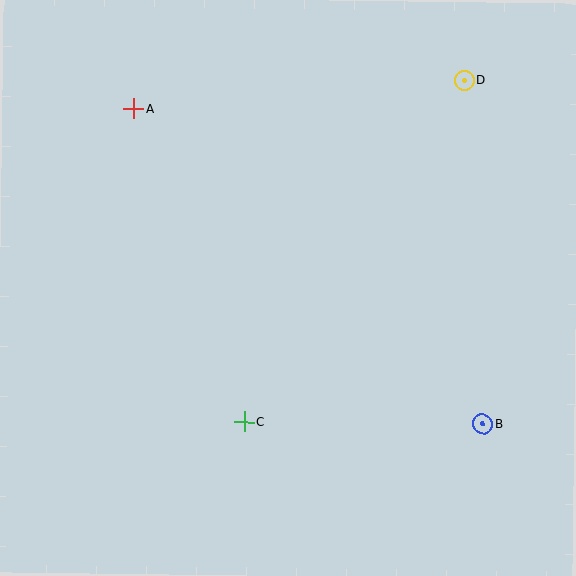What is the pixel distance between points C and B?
The distance between C and B is 239 pixels.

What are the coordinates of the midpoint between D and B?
The midpoint between D and B is at (473, 252).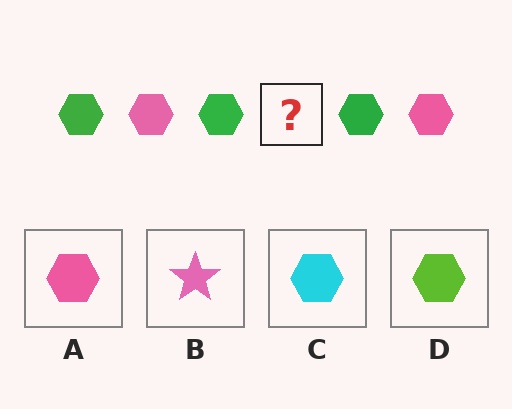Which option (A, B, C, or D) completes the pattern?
A.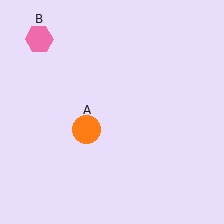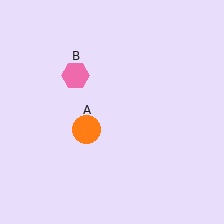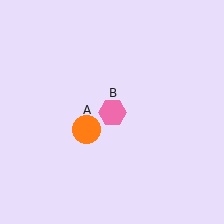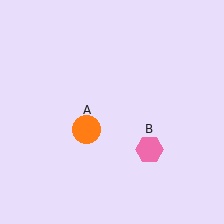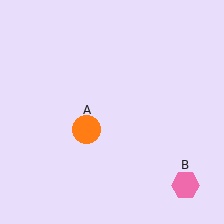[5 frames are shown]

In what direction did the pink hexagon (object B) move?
The pink hexagon (object B) moved down and to the right.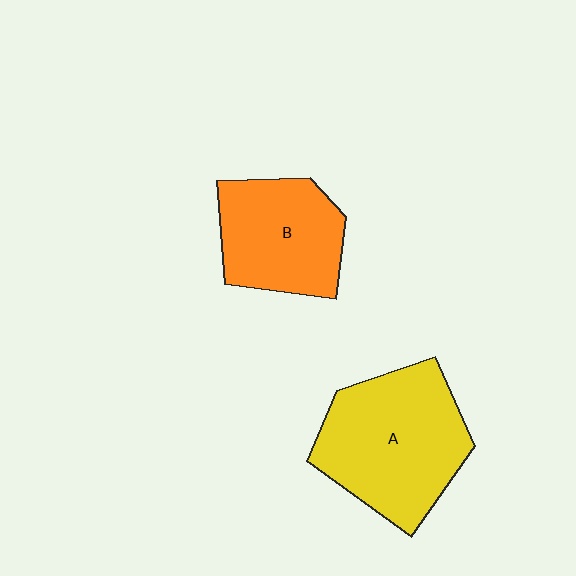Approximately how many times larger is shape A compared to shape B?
Approximately 1.4 times.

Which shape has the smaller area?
Shape B (orange).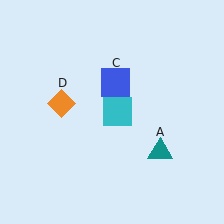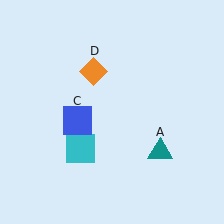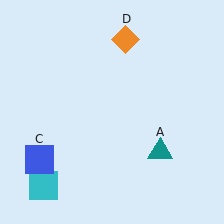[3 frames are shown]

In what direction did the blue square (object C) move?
The blue square (object C) moved down and to the left.